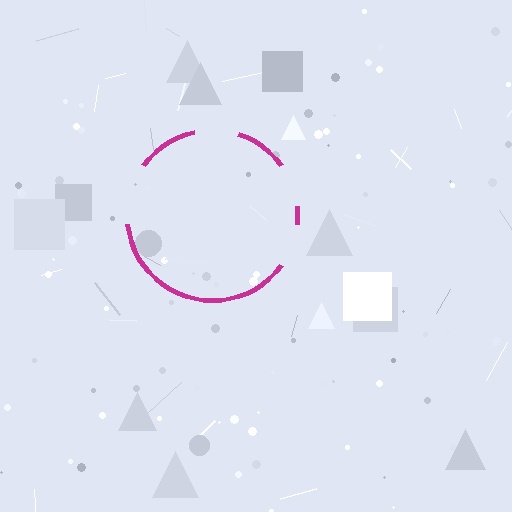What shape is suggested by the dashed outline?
The dashed outline suggests a circle.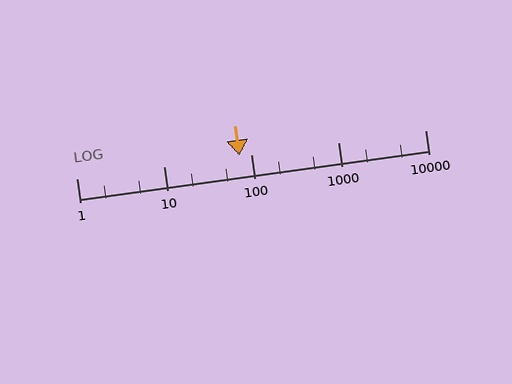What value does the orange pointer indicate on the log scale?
The pointer indicates approximately 74.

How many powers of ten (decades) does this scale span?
The scale spans 4 decades, from 1 to 10000.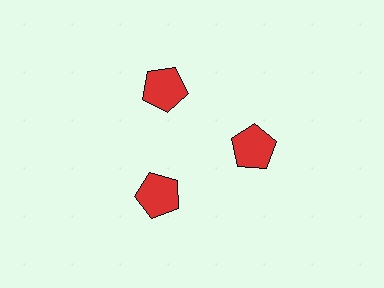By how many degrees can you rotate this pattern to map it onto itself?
The pattern maps onto itself every 120 degrees of rotation.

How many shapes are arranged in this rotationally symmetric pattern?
There are 3 shapes, arranged in 3 groups of 1.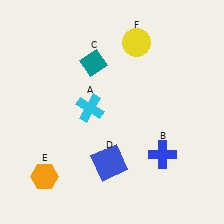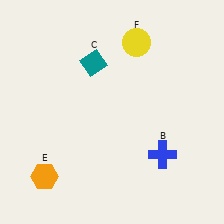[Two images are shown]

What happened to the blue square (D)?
The blue square (D) was removed in Image 2. It was in the bottom-left area of Image 1.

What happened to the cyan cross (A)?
The cyan cross (A) was removed in Image 2. It was in the top-left area of Image 1.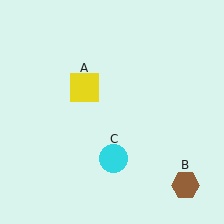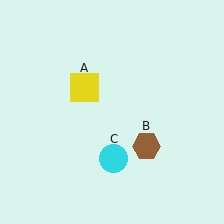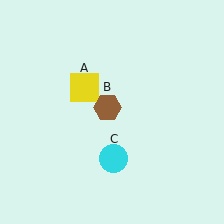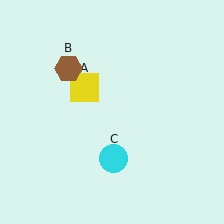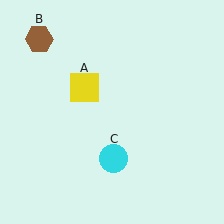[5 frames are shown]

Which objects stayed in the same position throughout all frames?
Yellow square (object A) and cyan circle (object C) remained stationary.